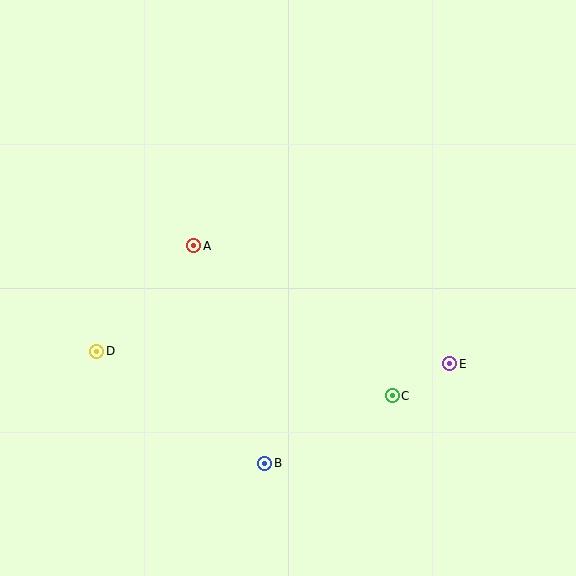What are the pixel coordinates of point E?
Point E is at (450, 364).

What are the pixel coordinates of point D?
Point D is at (97, 351).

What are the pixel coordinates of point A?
Point A is at (194, 246).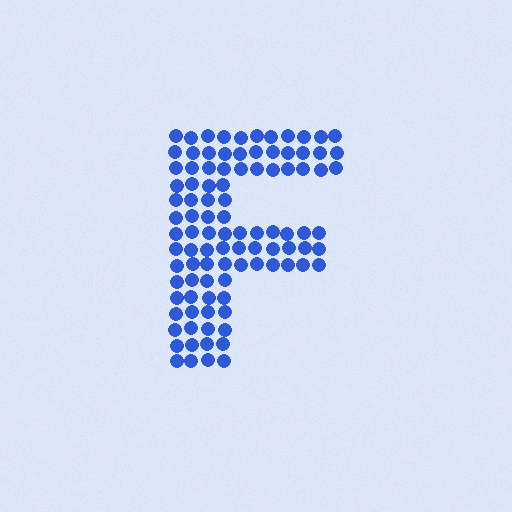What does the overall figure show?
The overall figure shows the letter F.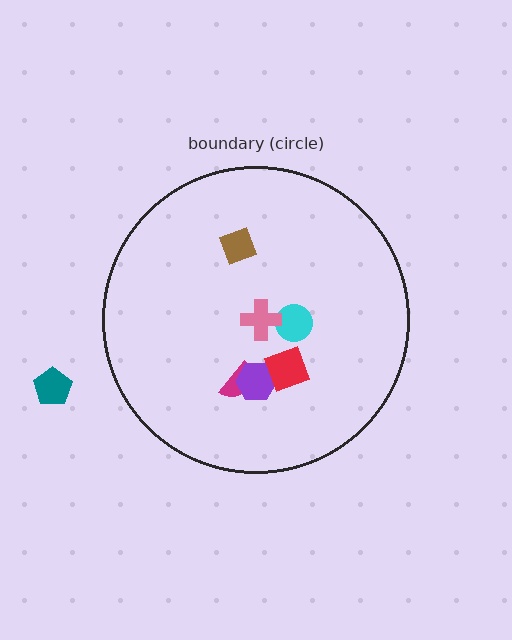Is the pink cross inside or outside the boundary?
Inside.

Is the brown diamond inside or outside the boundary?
Inside.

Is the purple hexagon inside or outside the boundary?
Inside.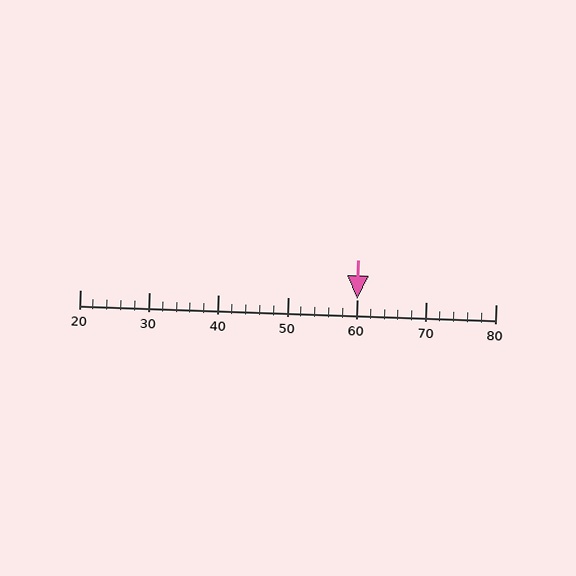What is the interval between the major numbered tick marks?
The major tick marks are spaced 10 units apart.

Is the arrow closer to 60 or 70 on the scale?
The arrow is closer to 60.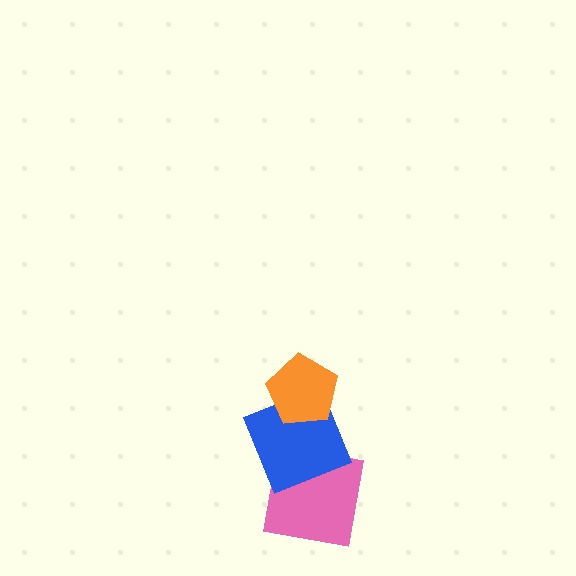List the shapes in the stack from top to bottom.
From top to bottom: the orange pentagon, the blue square, the pink square.